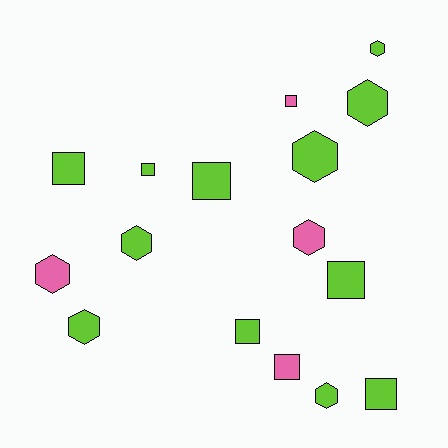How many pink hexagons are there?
There are 2 pink hexagons.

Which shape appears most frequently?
Hexagon, with 8 objects.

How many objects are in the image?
There are 16 objects.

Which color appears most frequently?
Lime, with 12 objects.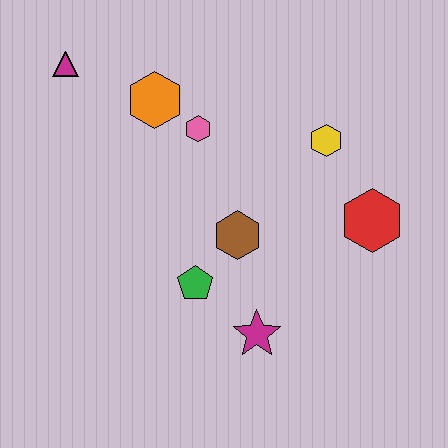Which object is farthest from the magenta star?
The magenta triangle is farthest from the magenta star.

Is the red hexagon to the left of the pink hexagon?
No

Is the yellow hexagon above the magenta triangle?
No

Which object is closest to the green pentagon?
The brown hexagon is closest to the green pentagon.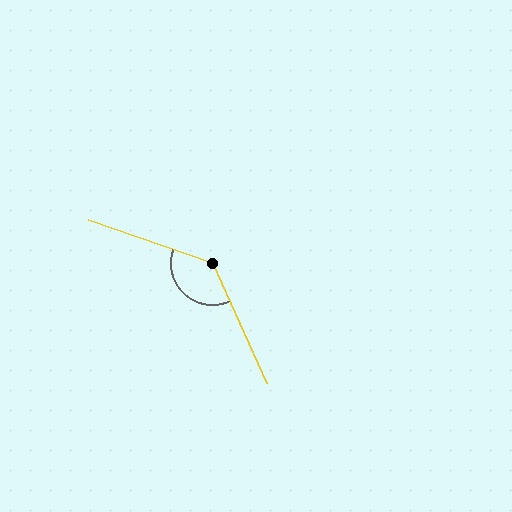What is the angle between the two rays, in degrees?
Approximately 134 degrees.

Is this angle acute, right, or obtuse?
It is obtuse.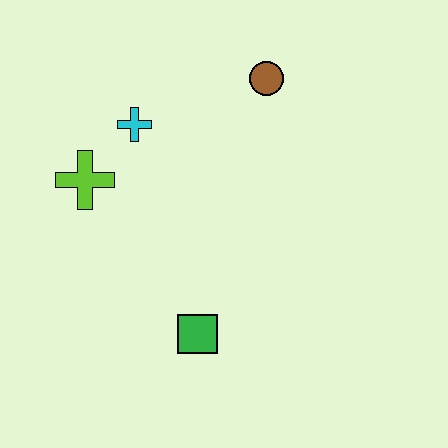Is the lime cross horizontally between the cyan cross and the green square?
No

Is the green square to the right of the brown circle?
No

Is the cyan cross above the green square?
Yes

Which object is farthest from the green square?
The brown circle is farthest from the green square.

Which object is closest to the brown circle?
The cyan cross is closest to the brown circle.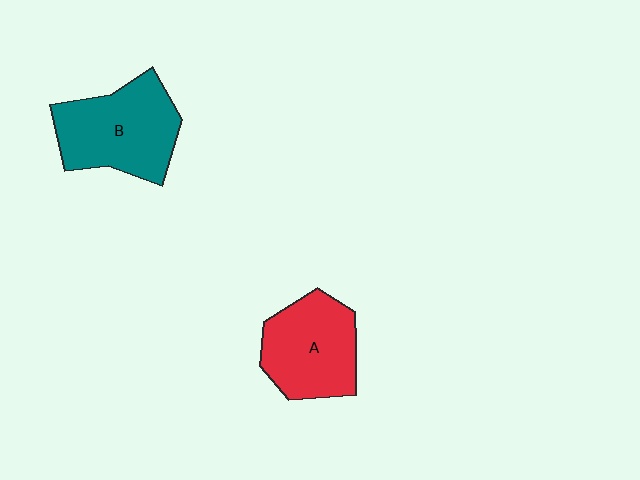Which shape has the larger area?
Shape B (teal).